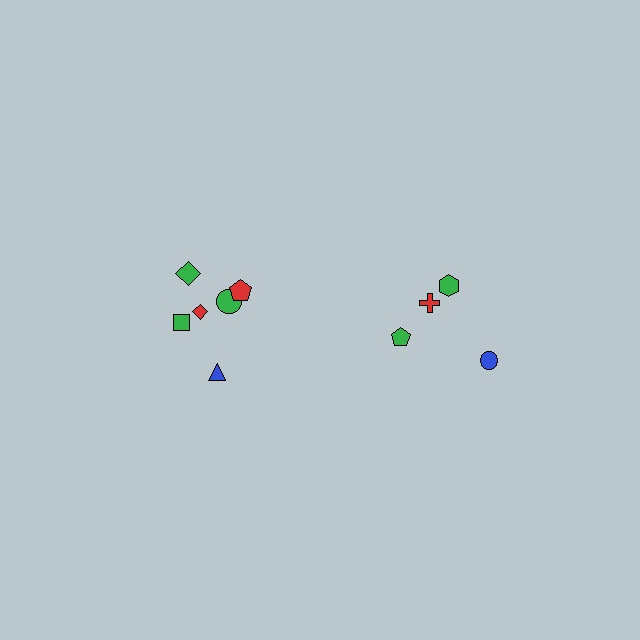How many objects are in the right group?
There are 4 objects.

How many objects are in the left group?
There are 6 objects.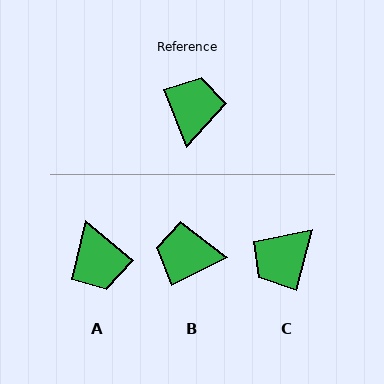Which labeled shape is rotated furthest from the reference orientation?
A, about 151 degrees away.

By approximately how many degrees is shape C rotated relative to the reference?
Approximately 144 degrees counter-clockwise.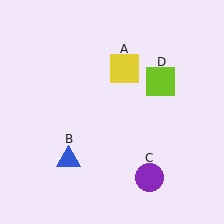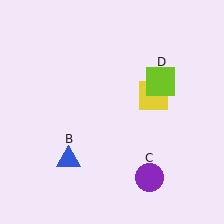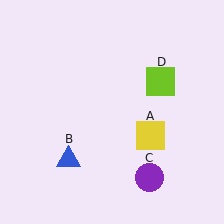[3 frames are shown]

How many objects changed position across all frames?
1 object changed position: yellow square (object A).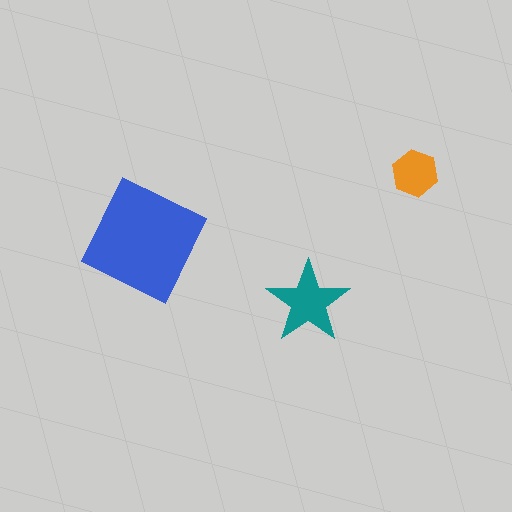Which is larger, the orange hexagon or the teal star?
The teal star.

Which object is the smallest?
The orange hexagon.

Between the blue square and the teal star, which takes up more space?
The blue square.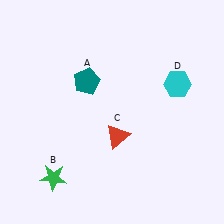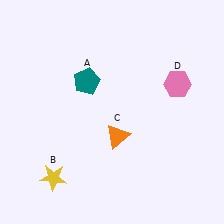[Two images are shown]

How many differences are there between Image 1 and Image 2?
There are 3 differences between the two images.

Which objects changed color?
B changed from green to yellow. C changed from red to orange. D changed from cyan to pink.